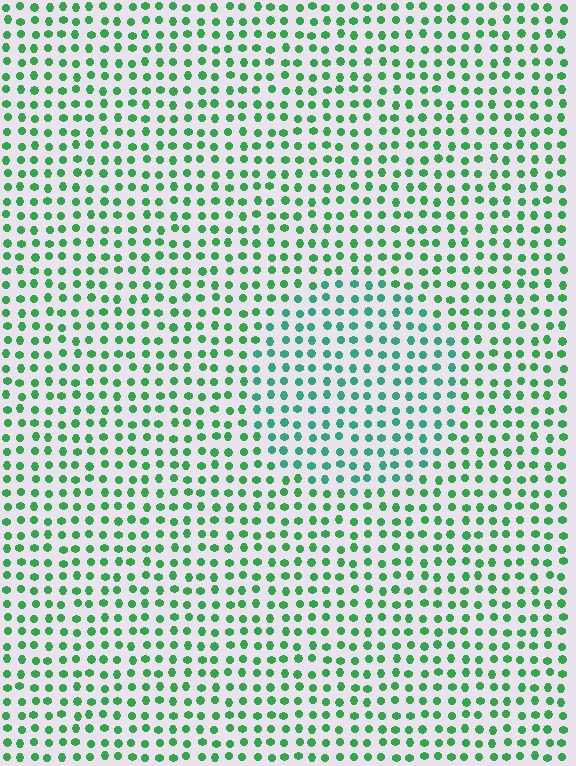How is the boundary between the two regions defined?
The boundary is defined purely by a slight shift in hue (about 27 degrees). Spacing, size, and orientation are identical on both sides.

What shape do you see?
I see a circle.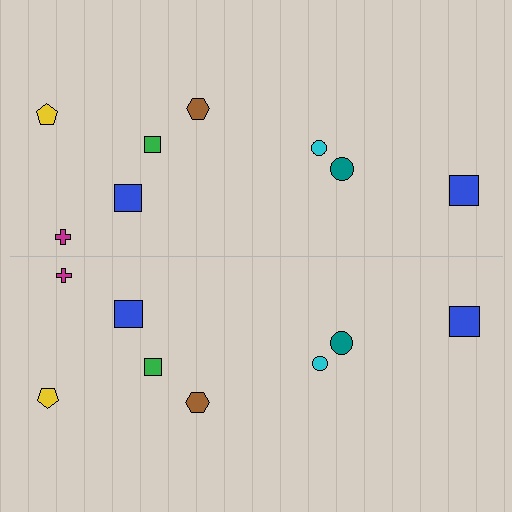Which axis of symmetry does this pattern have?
The pattern has a horizontal axis of symmetry running through the center of the image.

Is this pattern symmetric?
Yes, this pattern has bilateral (reflection) symmetry.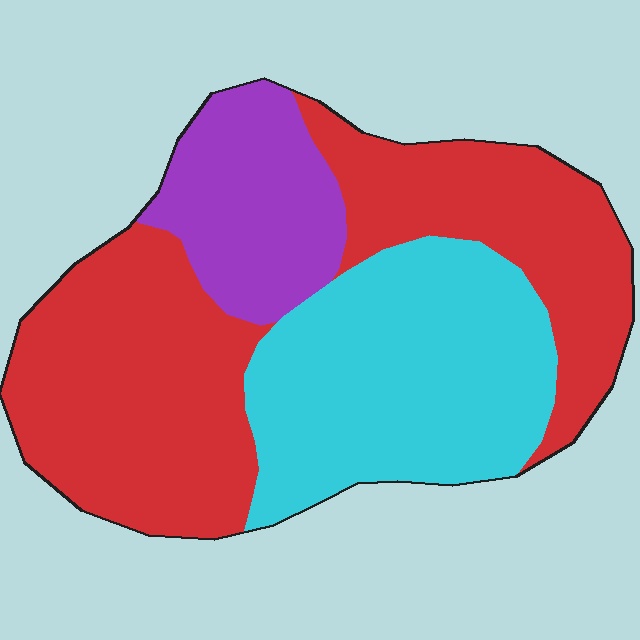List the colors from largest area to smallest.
From largest to smallest: red, cyan, purple.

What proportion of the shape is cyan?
Cyan takes up about one third (1/3) of the shape.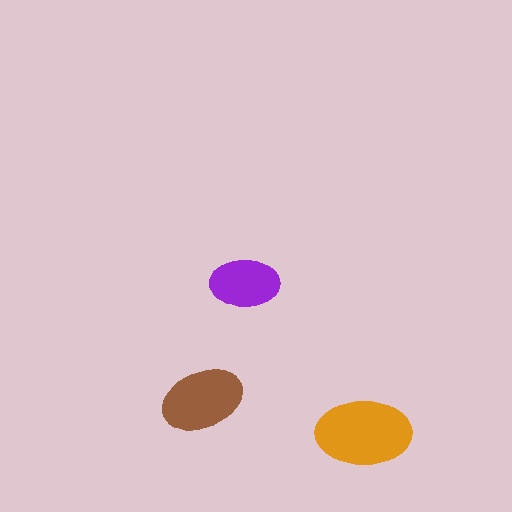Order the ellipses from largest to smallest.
the orange one, the brown one, the purple one.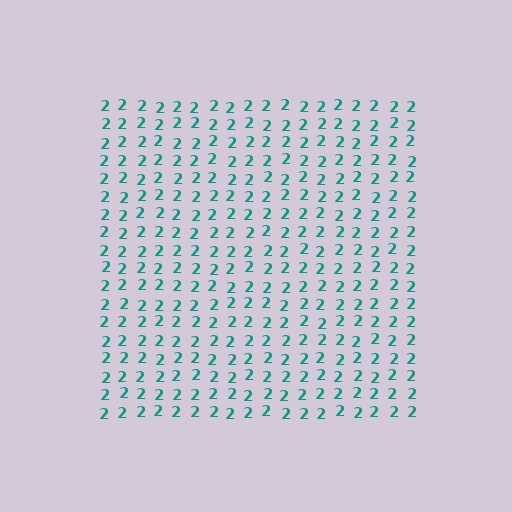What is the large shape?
The large shape is a square.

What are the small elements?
The small elements are digit 2's.